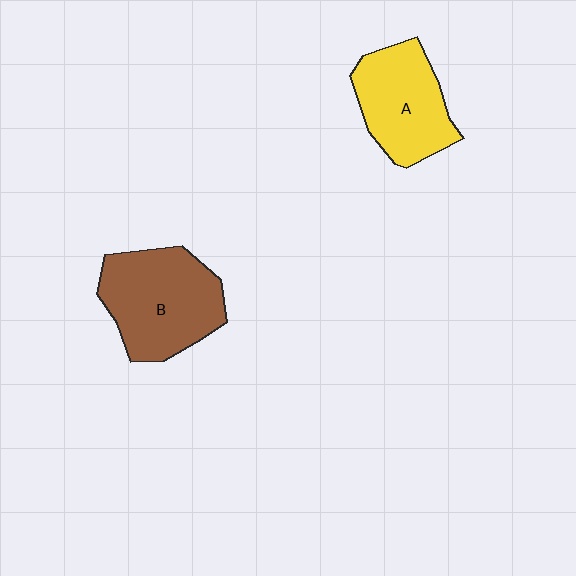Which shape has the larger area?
Shape B (brown).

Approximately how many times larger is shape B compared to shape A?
Approximately 1.2 times.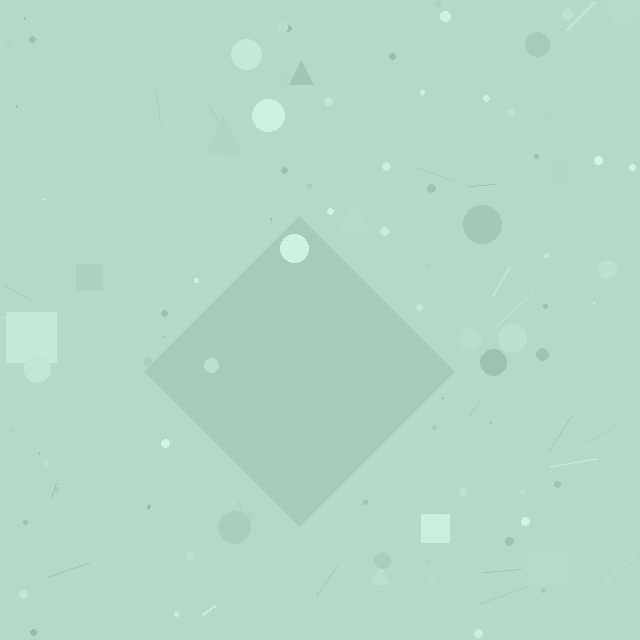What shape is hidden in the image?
A diamond is hidden in the image.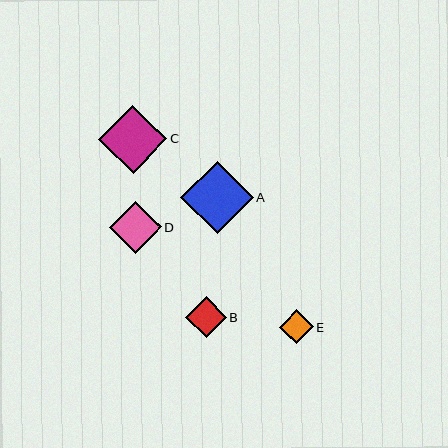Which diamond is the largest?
Diamond A is the largest with a size of approximately 73 pixels.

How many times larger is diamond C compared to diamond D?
Diamond C is approximately 1.3 times the size of diamond D.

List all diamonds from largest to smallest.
From largest to smallest: A, C, D, B, E.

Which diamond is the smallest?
Diamond E is the smallest with a size of approximately 33 pixels.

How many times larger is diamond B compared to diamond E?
Diamond B is approximately 1.2 times the size of diamond E.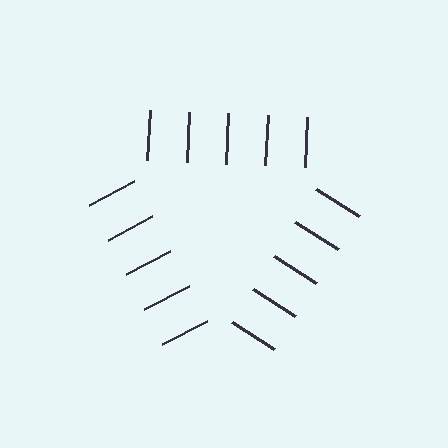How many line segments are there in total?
15 — 5 along each of the 3 edges.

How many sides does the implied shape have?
3 sides — the line-ends trace a triangle.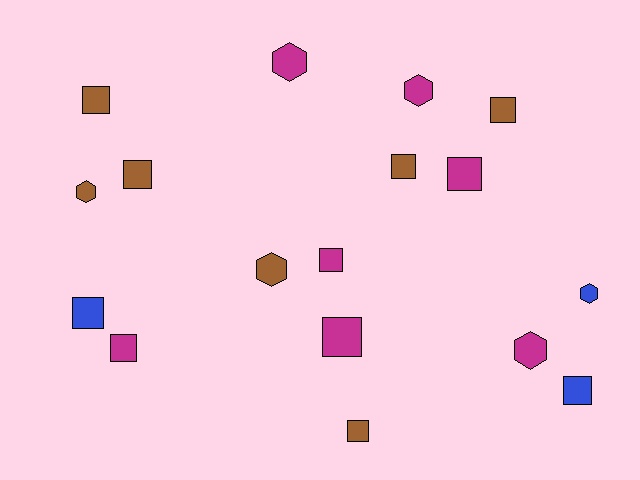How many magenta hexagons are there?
There are 3 magenta hexagons.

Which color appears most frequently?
Magenta, with 7 objects.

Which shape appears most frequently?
Square, with 11 objects.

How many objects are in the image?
There are 17 objects.